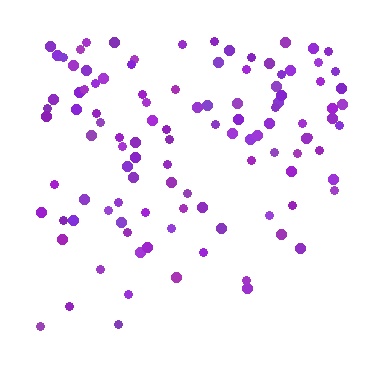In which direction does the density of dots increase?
From bottom to top, with the top side densest.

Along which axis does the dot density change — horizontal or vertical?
Vertical.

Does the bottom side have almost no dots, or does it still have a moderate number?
Still a moderate number, just noticeably fewer than the top.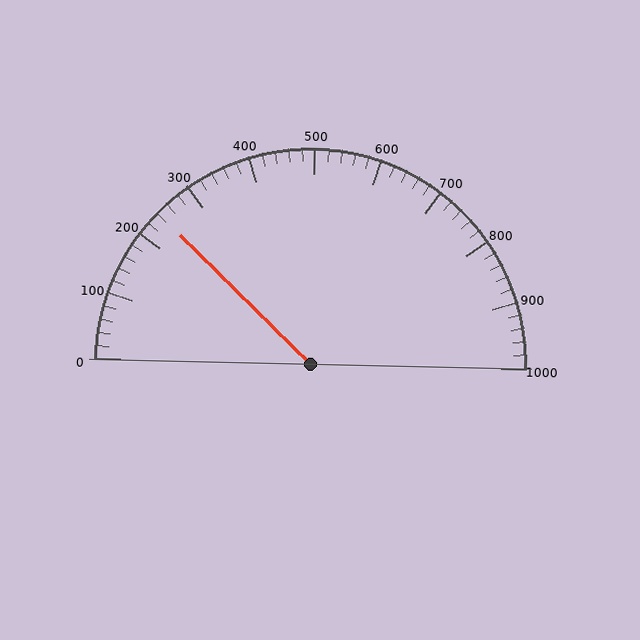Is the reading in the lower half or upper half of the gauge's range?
The reading is in the lower half of the range (0 to 1000).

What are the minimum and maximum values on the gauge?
The gauge ranges from 0 to 1000.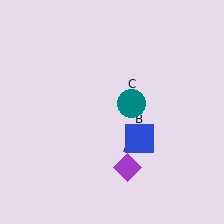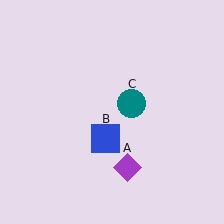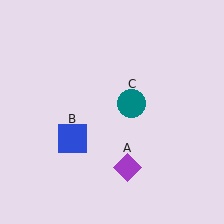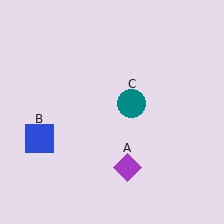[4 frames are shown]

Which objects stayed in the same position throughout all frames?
Purple diamond (object A) and teal circle (object C) remained stationary.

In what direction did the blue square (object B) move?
The blue square (object B) moved left.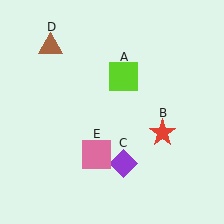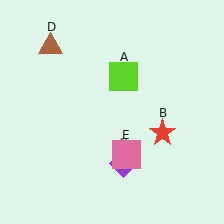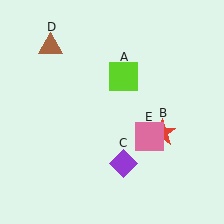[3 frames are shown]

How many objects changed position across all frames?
1 object changed position: pink square (object E).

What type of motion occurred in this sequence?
The pink square (object E) rotated counterclockwise around the center of the scene.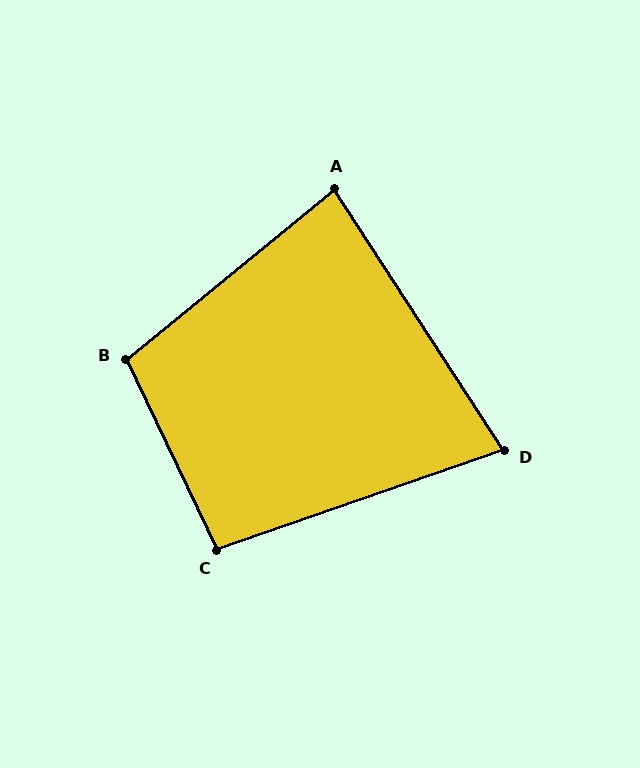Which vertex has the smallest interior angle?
D, at approximately 76 degrees.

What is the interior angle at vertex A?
Approximately 84 degrees (acute).